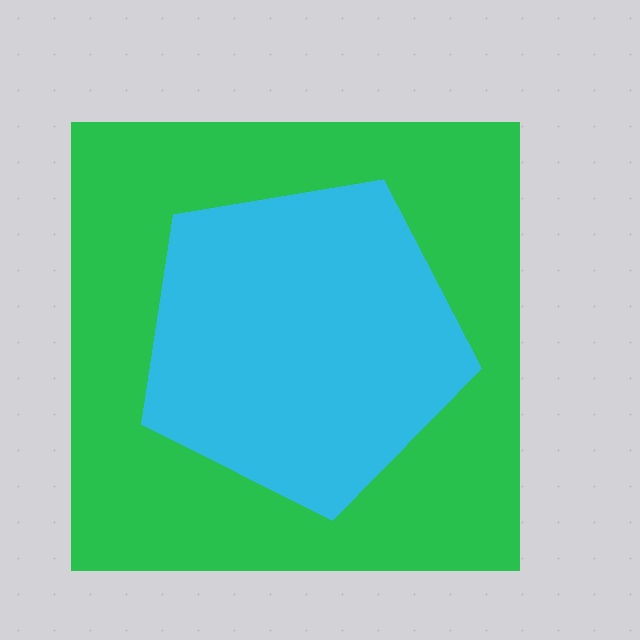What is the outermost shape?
The green square.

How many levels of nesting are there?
2.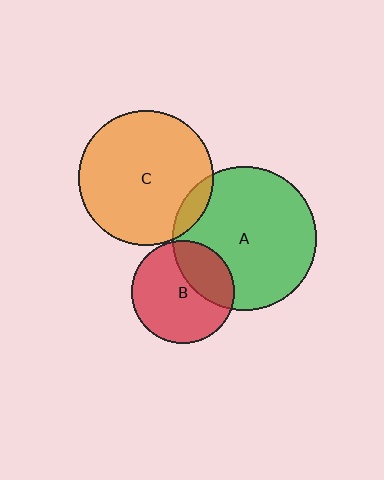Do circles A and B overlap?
Yes.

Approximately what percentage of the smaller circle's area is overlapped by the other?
Approximately 30%.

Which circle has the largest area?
Circle A (green).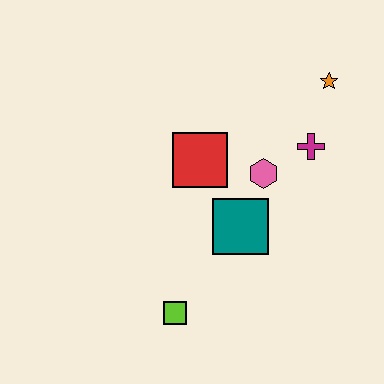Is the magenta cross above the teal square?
Yes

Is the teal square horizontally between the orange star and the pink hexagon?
No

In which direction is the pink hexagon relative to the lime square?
The pink hexagon is above the lime square.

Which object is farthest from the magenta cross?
The lime square is farthest from the magenta cross.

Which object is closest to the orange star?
The magenta cross is closest to the orange star.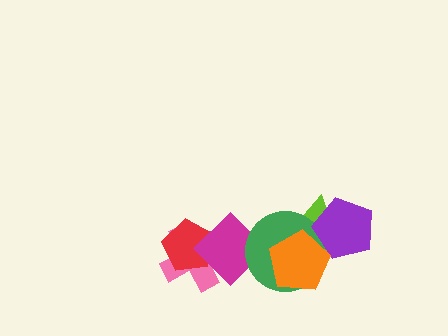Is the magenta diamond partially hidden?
Yes, it is partially covered by another shape.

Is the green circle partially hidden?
Yes, it is partially covered by another shape.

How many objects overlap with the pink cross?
2 objects overlap with the pink cross.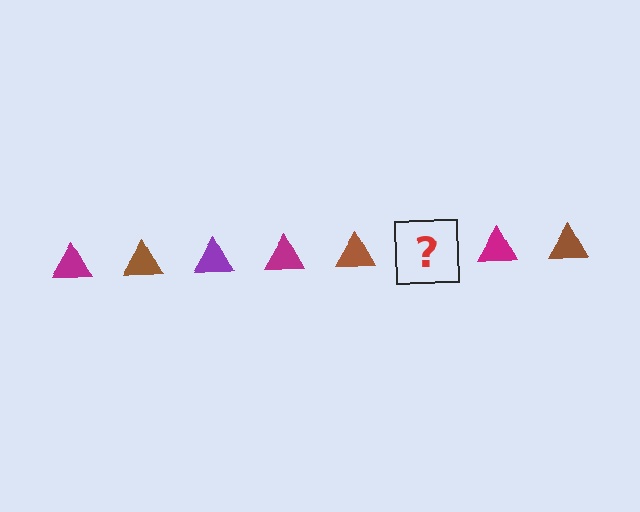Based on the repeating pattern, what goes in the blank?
The blank should be a purple triangle.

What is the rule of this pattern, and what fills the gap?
The rule is that the pattern cycles through magenta, brown, purple triangles. The gap should be filled with a purple triangle.